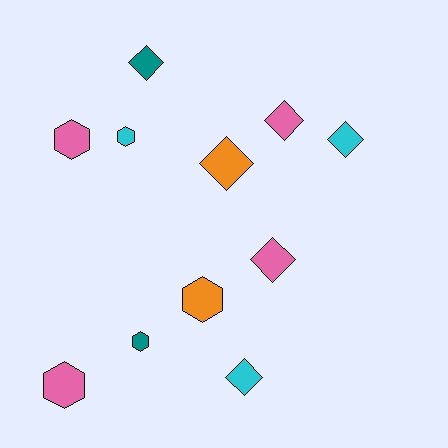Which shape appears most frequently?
Diamond, with 6 objects.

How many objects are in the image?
There are 11 objects.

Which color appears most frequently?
Pink, with 4 objects.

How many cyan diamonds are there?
There are 2 cyan diamonds.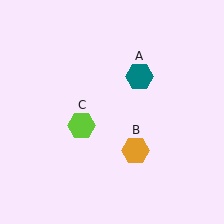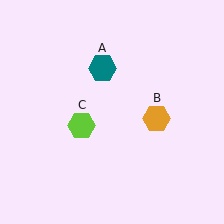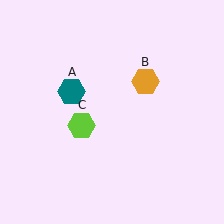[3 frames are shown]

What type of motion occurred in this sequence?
The teal hexagon (object A), orange hexagon (object B) rotated counterclockwise around the center of the scene.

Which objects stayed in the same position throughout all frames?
Lime hexagon (object C) remained stationary.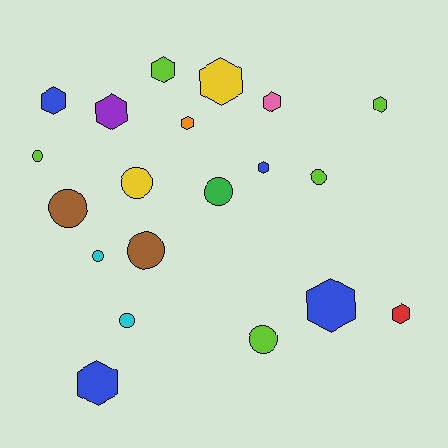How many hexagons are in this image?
There are 11 hexagons.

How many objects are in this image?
There are 20 objects.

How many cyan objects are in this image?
There are 2 cyan objects.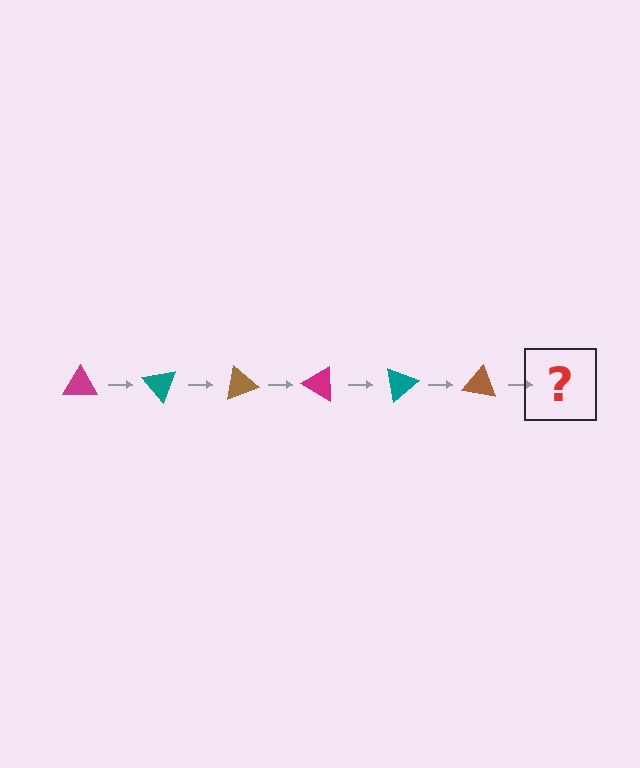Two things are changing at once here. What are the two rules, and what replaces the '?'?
The two rules are that it rotates 50 degrees each step and the color cycles through magenta, teal, and brown. The '?' should be a magenta triangle, rotated 300 degrees from the start.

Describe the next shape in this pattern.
It should be a magenta triangle, rotated 300 degrees from the start.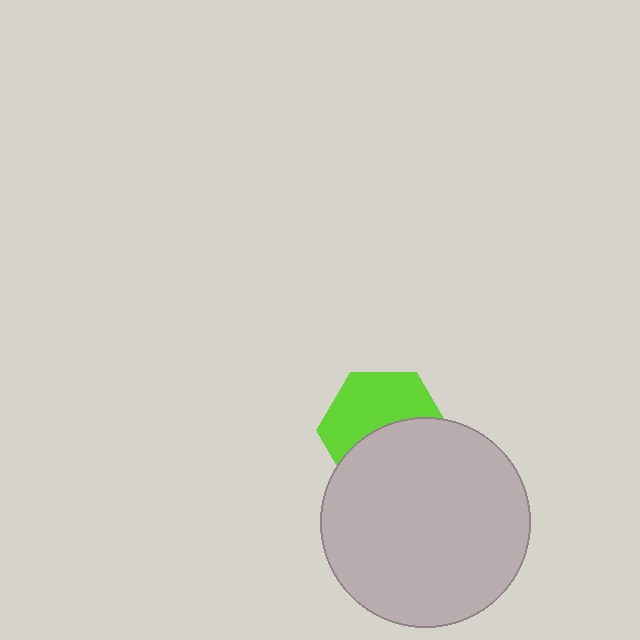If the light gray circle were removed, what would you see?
You would see the complete lime hexagon.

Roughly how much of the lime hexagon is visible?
About half of it is visible (roughly 52%).